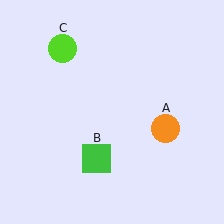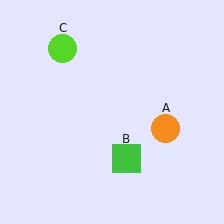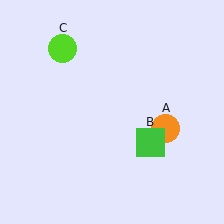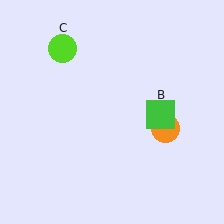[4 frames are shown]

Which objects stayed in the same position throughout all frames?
Orange circle (object A) and lime circle (object C) remained stationary.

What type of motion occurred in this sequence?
The green square (object B) rotated counterclockwise around the center of the scene.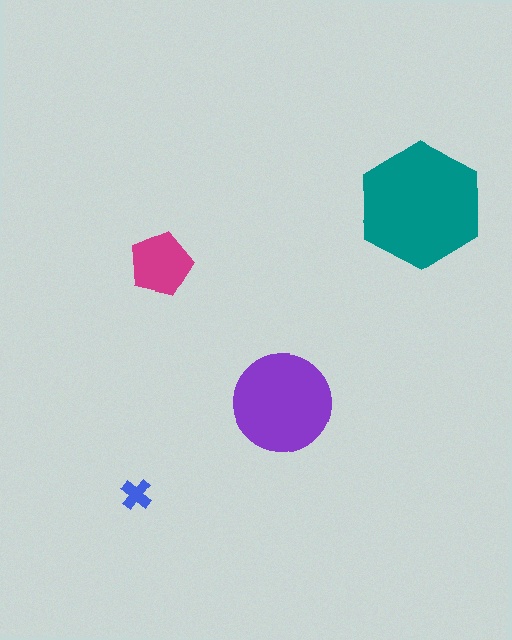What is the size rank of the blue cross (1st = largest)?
4th.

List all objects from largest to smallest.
The teal hexagon, the purple circle, the magenta pentagon, the blue cross.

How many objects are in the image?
There are 4 objects in the image.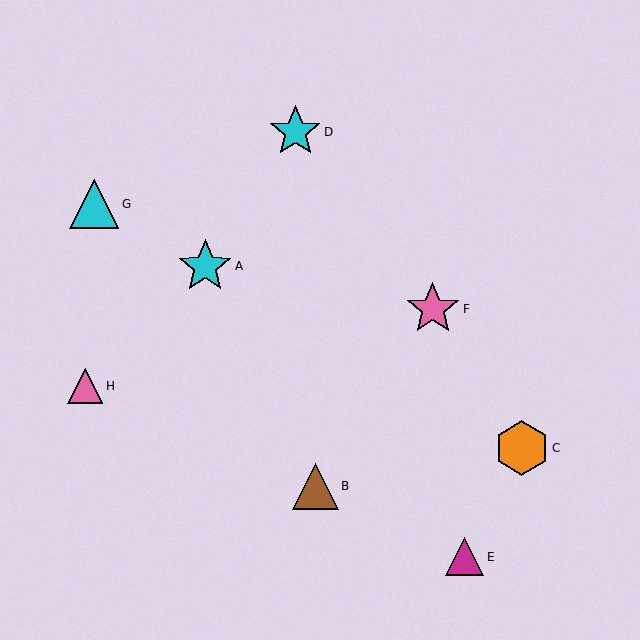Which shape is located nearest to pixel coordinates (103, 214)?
The cyan triangle (labeled G) at (94, 204) is nearest to that location.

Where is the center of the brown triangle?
The center of the brown triangle is at (315, 486).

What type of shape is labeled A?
Shape A is a cyan star.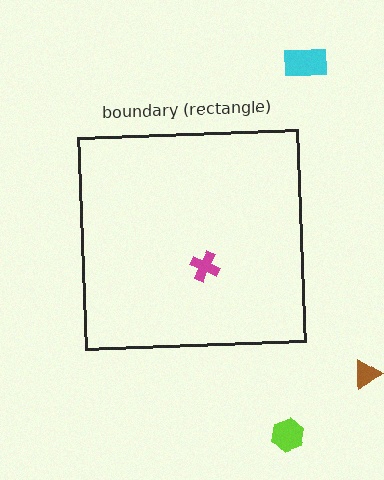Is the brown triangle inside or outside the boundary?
Outside.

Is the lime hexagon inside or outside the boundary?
Outside.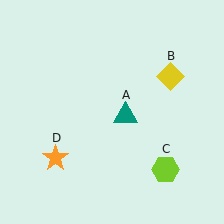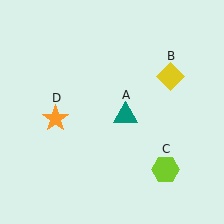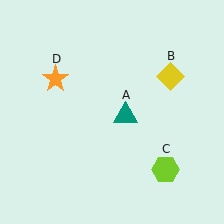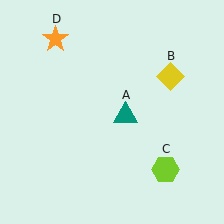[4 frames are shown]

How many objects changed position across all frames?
1 object changed position: orange star (object D).